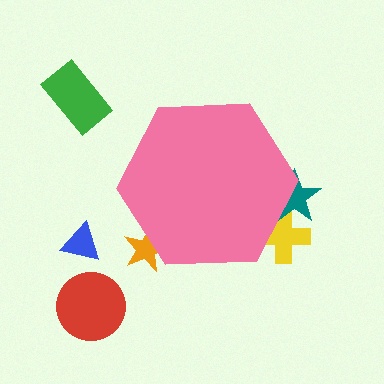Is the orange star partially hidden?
Yes, the orange star is partially hidden behind the pink hexagon.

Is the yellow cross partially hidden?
Yes, the yellow cross is partially hidden behind the pink hexagon.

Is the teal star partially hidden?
Yes, the teal star is partially hidden behind the pink hexagon.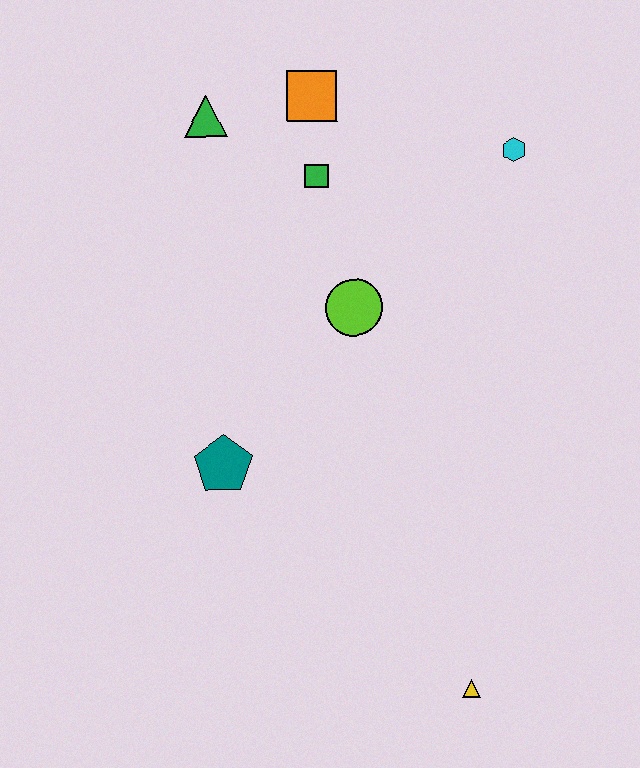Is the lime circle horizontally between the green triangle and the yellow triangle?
Yes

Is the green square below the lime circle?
No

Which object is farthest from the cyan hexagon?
The yellow triangle is farthest from the cyan hexagon.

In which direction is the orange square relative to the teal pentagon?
The orange square is above the teal pentagon.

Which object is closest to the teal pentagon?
The lime circle is closest to the teal pentagon.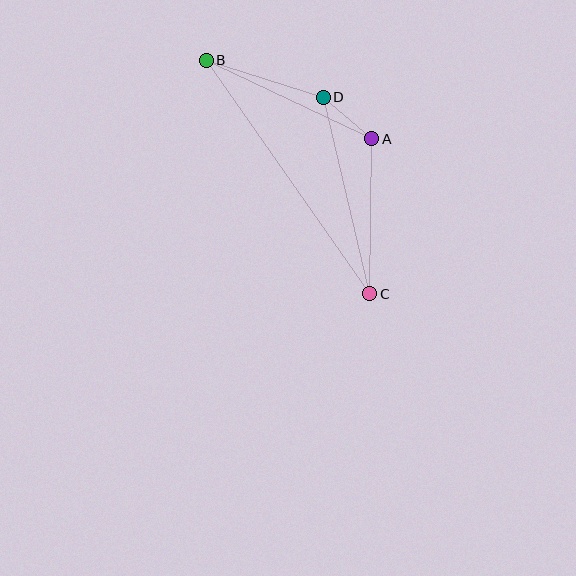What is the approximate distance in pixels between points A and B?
The distance between A and B is approximately 183 pixels.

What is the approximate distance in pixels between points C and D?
The distance between C and D is approximately 202 pixels.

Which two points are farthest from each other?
Points B and C are farthest from each other.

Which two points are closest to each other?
Points A and D are closest to each other.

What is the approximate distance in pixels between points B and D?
The distance between B and D is approximately 122 pixels.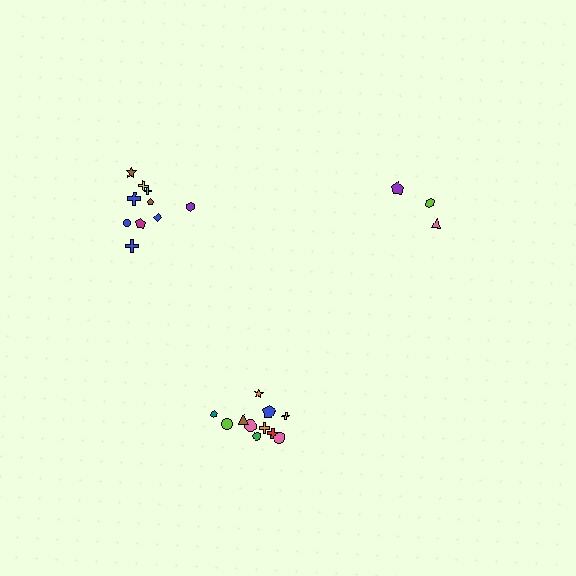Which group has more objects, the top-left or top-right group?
The top-left group.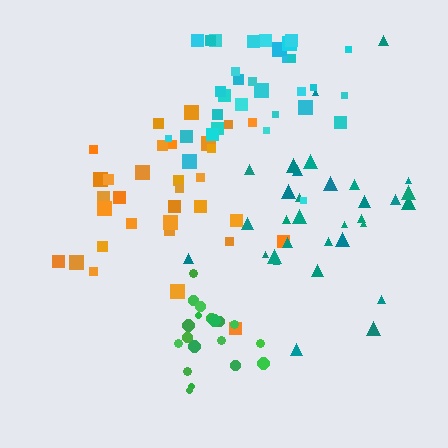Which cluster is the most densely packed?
Green.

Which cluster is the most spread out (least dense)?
Orange.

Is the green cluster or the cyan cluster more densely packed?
Green.